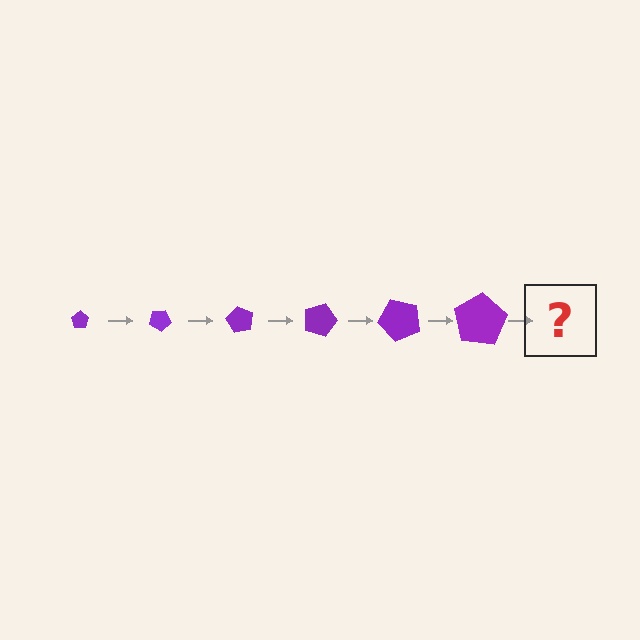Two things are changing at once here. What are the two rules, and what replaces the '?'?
The two rules are that the pentagon grows larger each step and it rotates 30 degrees each step. The '?' should be a pentagon, larger than the previous one and rotated 180 degrees from the start.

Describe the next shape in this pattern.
It should be a pentagon, larger than the previous one and rotated 180 degrees from the start.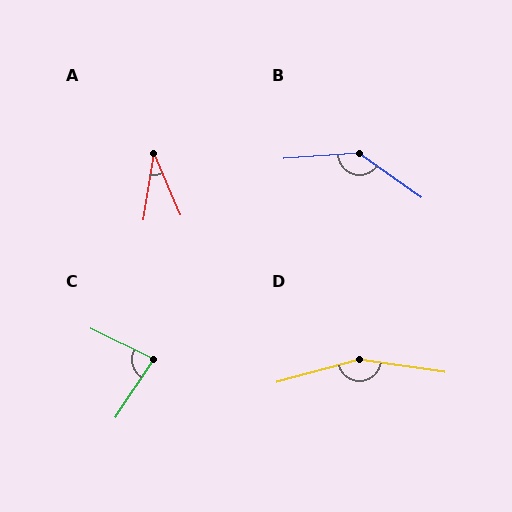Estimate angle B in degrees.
Approximately 140 degrees.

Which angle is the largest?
D, at approximately 156 degrees.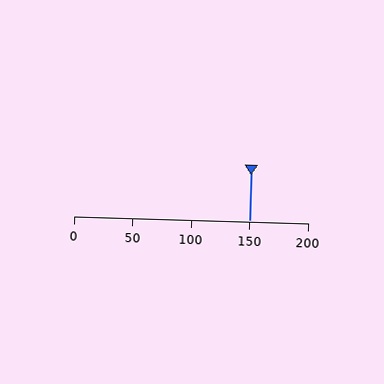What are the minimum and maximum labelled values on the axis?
The axis runs from 0 to 200.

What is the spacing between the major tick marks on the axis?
The major ticks are spaced 50 apart.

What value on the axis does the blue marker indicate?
The marker indicates approximately 150.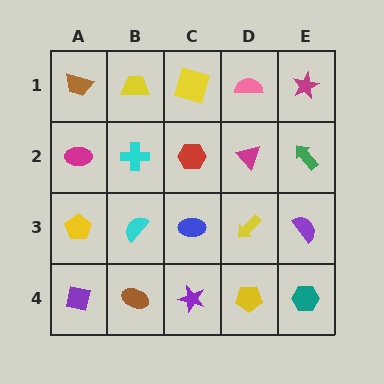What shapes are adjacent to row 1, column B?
A cyan cross (row 2, column B), a brown trapezoid (row 1, column A), a yellow square (row 1, column C).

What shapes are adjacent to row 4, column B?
A cyan semicircle (row 3, column B), a purple square (row 4, column A), a purple star (row 4, column C).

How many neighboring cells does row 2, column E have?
3.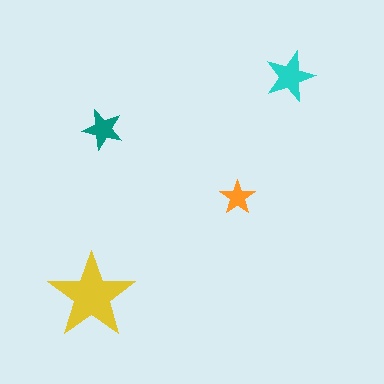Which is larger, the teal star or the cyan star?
The cyan one.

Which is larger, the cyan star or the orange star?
The cyan one.